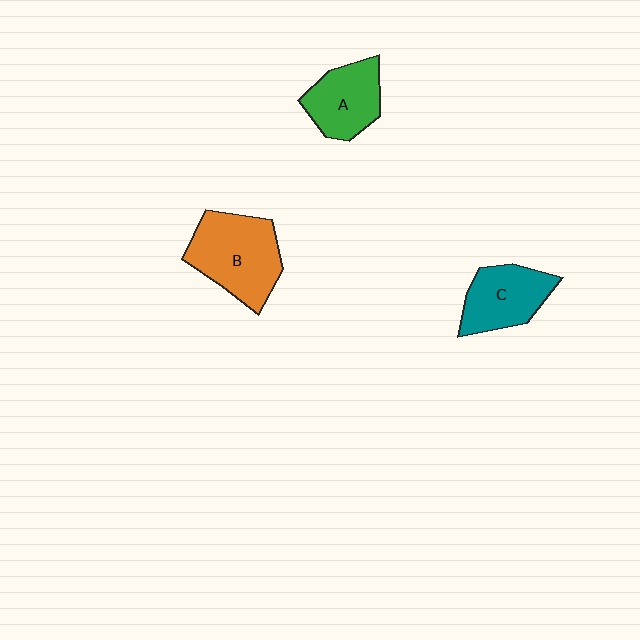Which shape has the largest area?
Shape B (orange).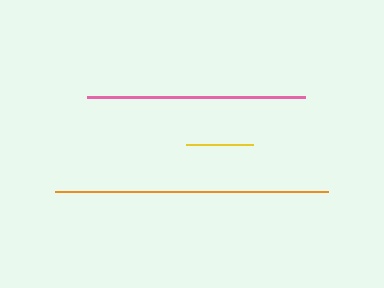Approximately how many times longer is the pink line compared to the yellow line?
The pink line is approximately 3.2 times the length of the yellow line.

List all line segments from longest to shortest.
From longest to shortest: orange, pink, yellow.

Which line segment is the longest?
The orange line is the longest at approximately 273 pixels.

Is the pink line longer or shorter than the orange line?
The orange line is longer than the pink line.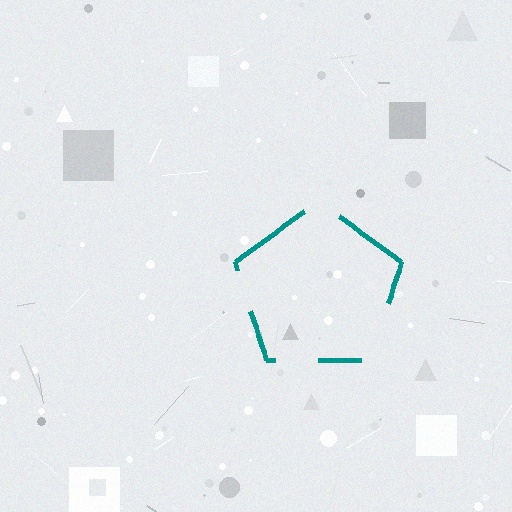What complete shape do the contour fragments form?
The contour fragments form a pentagon.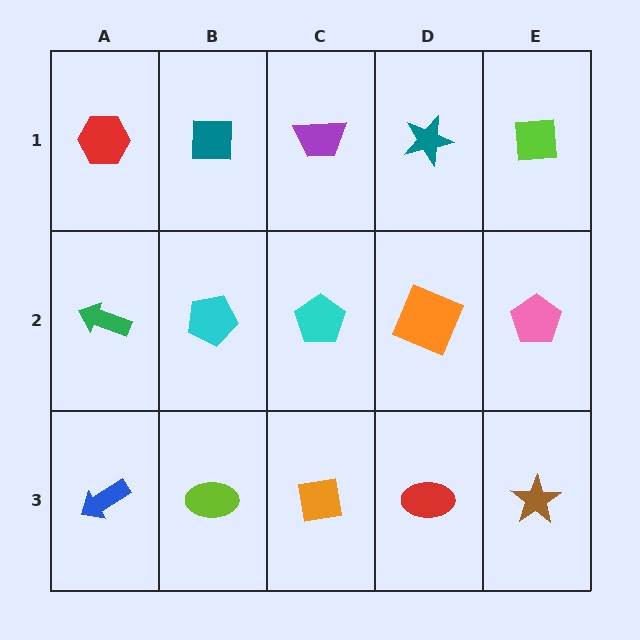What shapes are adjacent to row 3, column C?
A cyan pentagon (row 2, column C), a lime ellipse (row 3, column B), a red ellipse (row 3, column D).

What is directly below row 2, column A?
A blue arrow.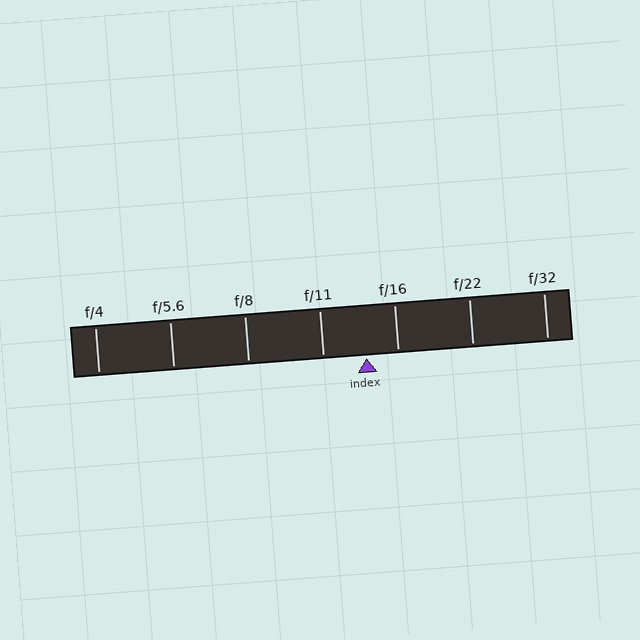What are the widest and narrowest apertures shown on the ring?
The widest aperture shown is f/4 and the narrowest is f/32.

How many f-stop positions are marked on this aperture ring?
There are 7 f-stop positions marked.